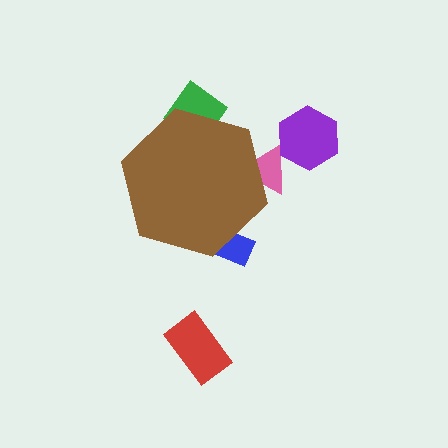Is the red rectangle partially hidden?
No, the red rectangle is fully visible.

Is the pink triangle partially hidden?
Yes, the pink triangle is partially hidden behind the brown hexagon.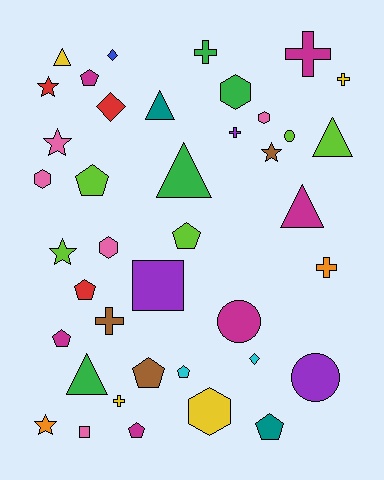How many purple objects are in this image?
There are 3 purple objects.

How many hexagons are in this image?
There are 5 hexagons.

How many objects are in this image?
There are 40 objects.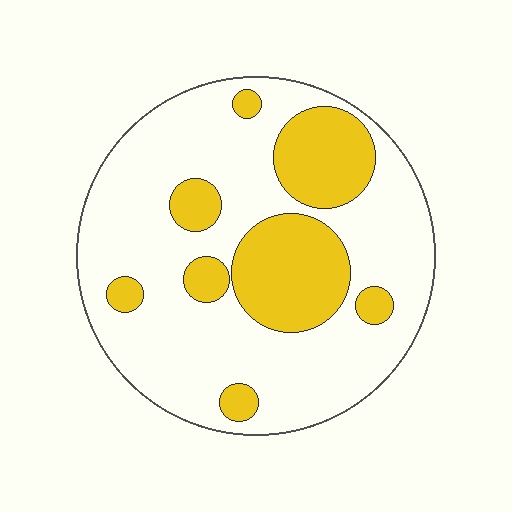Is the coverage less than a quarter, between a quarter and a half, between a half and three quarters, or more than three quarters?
Between a quarter and a half.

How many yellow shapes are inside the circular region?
8.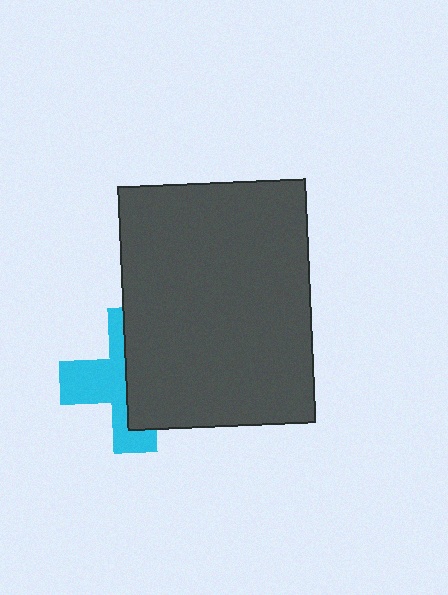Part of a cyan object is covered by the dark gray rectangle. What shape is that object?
It is a cross.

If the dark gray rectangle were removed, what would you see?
You would see the complete cyan cross.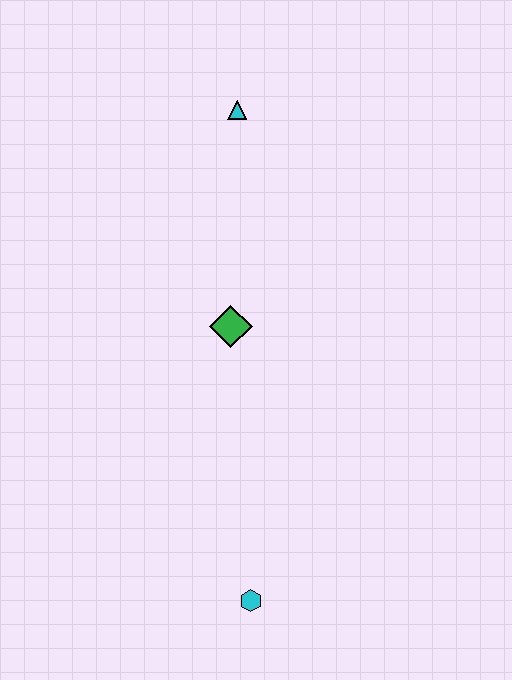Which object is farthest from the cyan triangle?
The cyan hexagon is farthest from the cyan triangle.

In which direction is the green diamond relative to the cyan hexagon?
The green diamond is above the cyan hexagon.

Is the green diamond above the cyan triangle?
No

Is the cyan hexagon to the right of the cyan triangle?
Yes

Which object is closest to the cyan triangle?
The green diamond is closest to the cyan triangle.